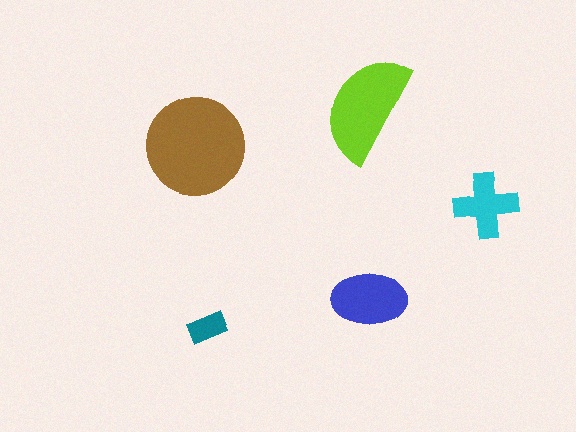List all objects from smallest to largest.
The teal rectangle, the cyan cross, the blue ellipse, the lime semicircle, the brown circle.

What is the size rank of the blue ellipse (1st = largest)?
3rd.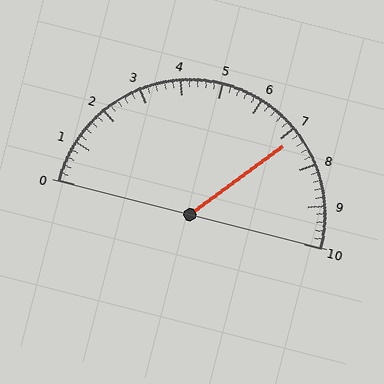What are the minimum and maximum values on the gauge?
The gauge ranges from 0 to 10.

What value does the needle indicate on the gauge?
The needle indicates approximately 7.2.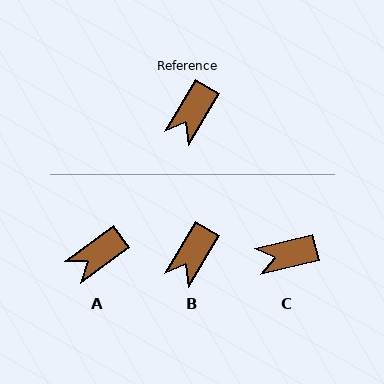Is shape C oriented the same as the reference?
No, it is off by about 45 degrees.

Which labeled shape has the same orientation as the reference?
B.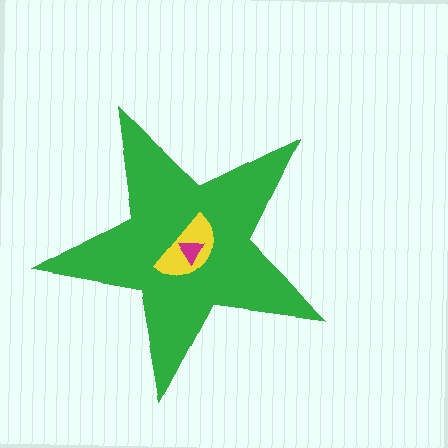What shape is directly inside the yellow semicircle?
The magenta triangle.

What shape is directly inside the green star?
The yellow semicircle.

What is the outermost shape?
The green star.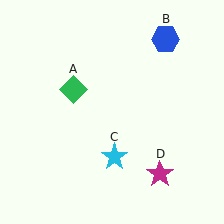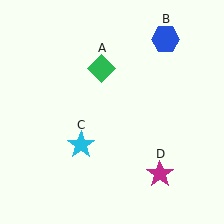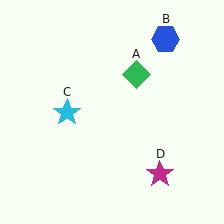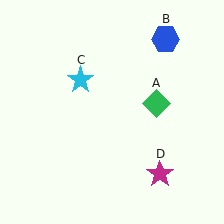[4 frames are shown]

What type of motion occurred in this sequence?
The green diamond (object A), cyan star (object C) rotated clockwise around the center of the scene.